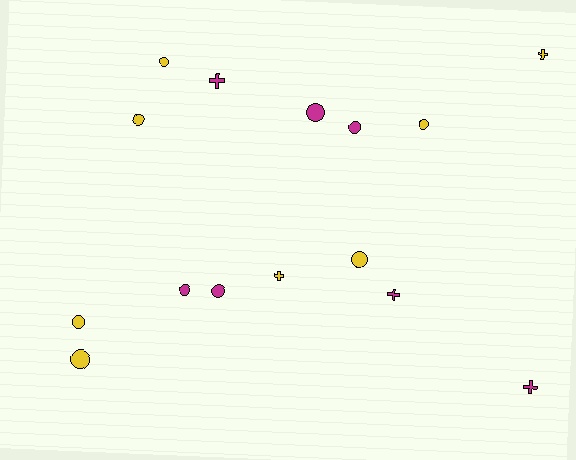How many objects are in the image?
There are 15 objects.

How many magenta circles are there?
There are 4 magenta circles.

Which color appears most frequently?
Yellow, with 8 objects.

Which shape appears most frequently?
Circle, with 10 objects.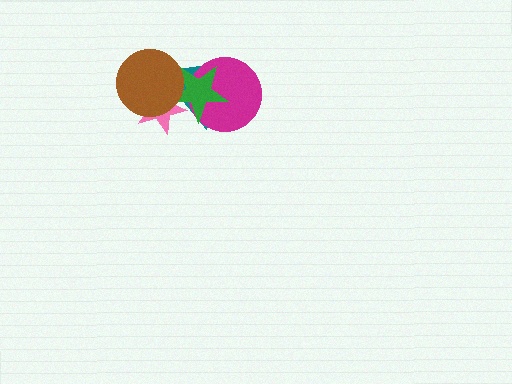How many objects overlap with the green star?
4 objects overlap with the green star.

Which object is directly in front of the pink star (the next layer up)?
The teal triangle is directly in front of the pink star.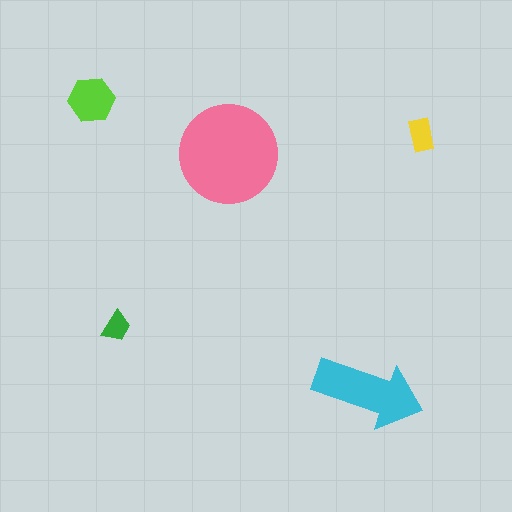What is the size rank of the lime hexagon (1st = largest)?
3rd.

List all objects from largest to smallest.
The pink circle, the cyan arrow, the lime hexagon, the yellow rectangle, the green trapezoid.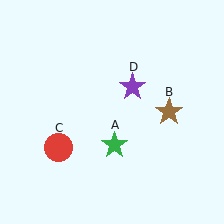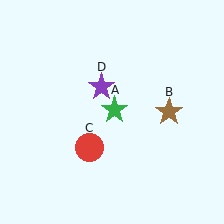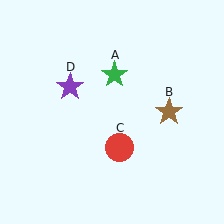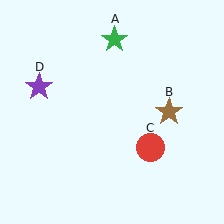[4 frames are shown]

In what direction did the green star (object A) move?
The green star (object A) moved up.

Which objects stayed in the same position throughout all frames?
Brown star (object B) remained stationary.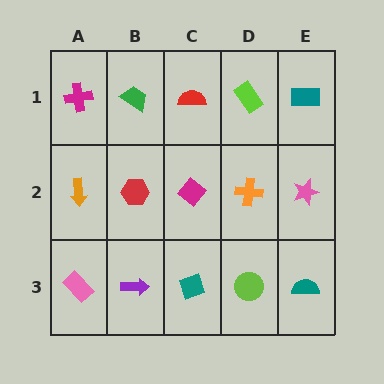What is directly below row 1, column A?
An orange arrow.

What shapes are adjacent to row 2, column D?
A lime rectangle (row 1, column D), a lime circle (row 3, column D), a magenta diamond (row 2, column C), a pink star (row 2, column E).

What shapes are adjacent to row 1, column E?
A pink star (row 2, column E), a lime rectangle (row 1, column D).